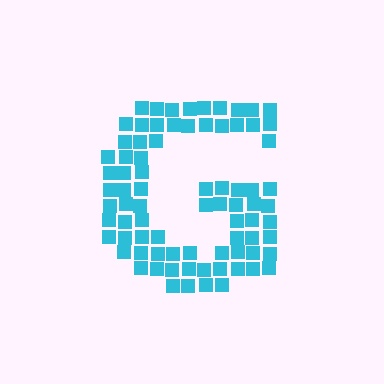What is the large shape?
The large shape is the letter G.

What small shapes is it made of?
It is made of small squares.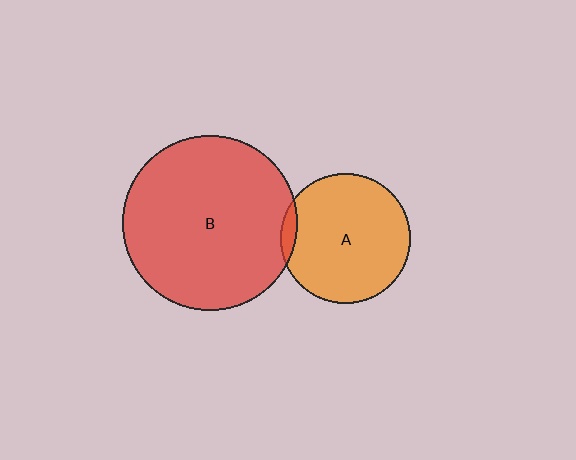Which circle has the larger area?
Circle B (red).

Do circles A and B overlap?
Yes.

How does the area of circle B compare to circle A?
Approximately 1.8 times.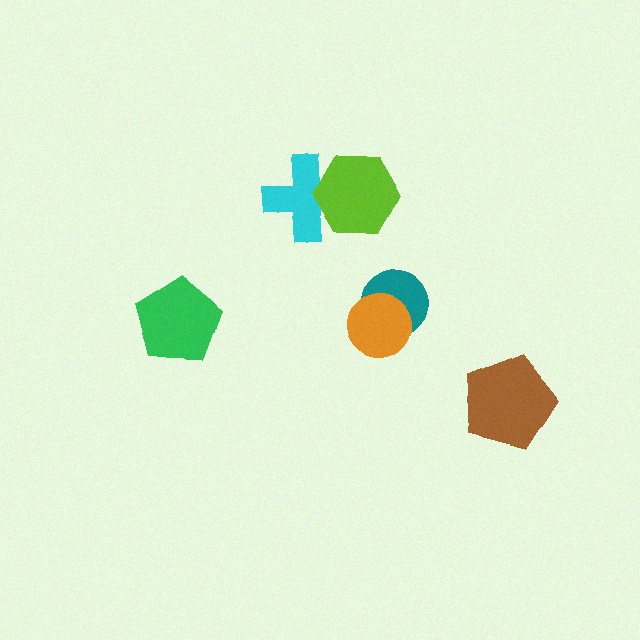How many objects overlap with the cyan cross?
1 object overlaps with the cyan cross.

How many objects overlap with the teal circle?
1 object overlaps with the teal circle.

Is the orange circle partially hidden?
No, no other shape covers it.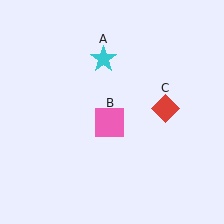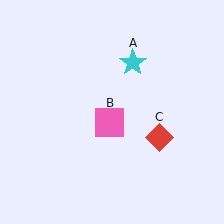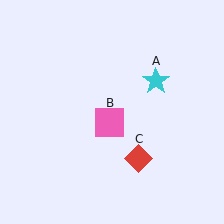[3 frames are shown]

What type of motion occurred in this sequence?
The cyan star (object A), red diamond (object C) rotated clockwise around the center of the scene.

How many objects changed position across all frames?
2 objects changed position: cyan star (object A), red diamond (object C).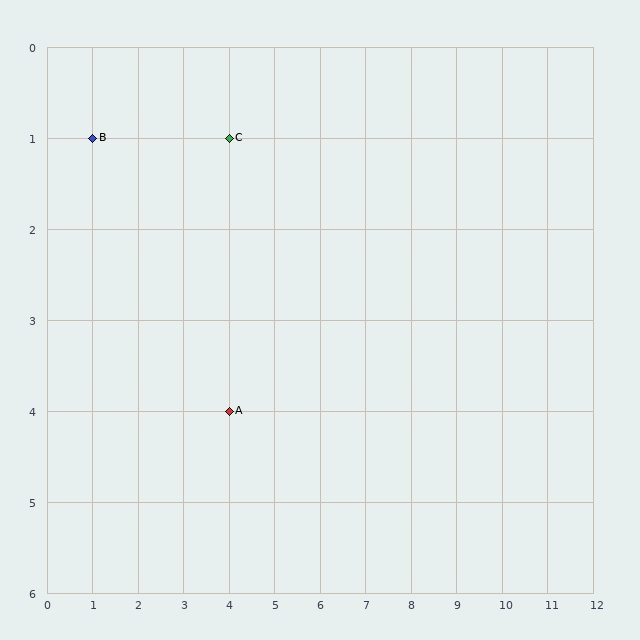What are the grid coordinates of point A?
Point A is at grid coordinates (4, 4).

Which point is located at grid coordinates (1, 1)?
Point B is at (1, 1).